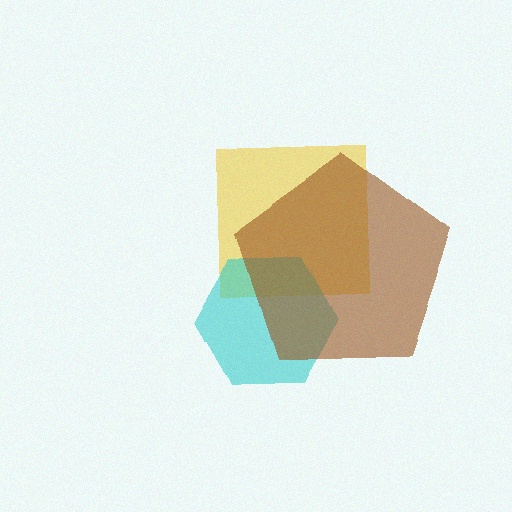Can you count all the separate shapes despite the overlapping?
Yes, there are 3 separate shapes.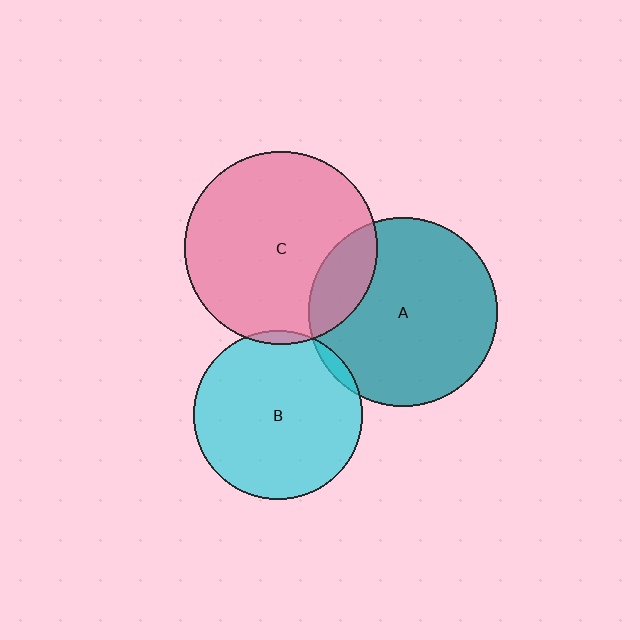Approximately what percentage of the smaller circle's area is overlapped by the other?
Approximately 5%.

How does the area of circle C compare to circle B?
Approximately 1.3 times.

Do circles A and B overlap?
Yes.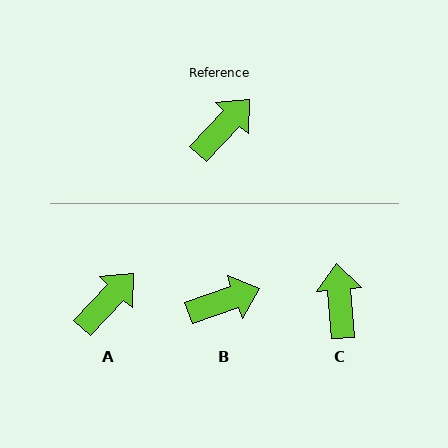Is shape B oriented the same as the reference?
No, it is off by about 27 degrees.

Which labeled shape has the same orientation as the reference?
A.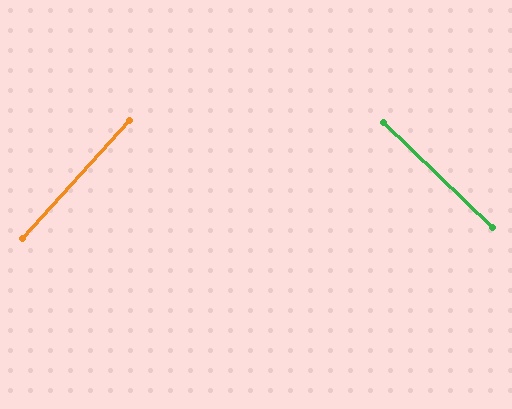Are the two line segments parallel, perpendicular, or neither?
Perpendicular — they meet at approximately 88°.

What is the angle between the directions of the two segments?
Approximately 88 degrees.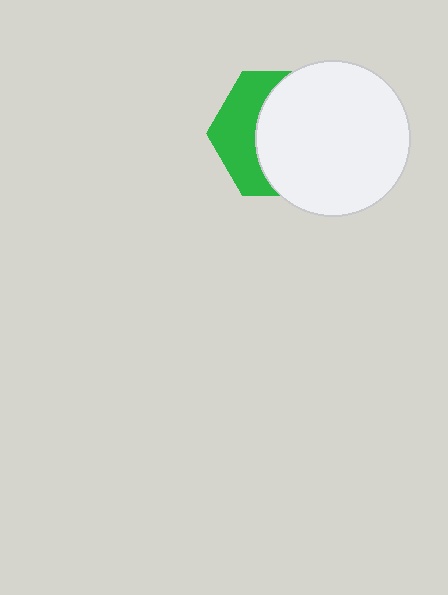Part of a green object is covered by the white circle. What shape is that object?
It is a hexagon.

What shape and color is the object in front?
The object in front is a white circle.